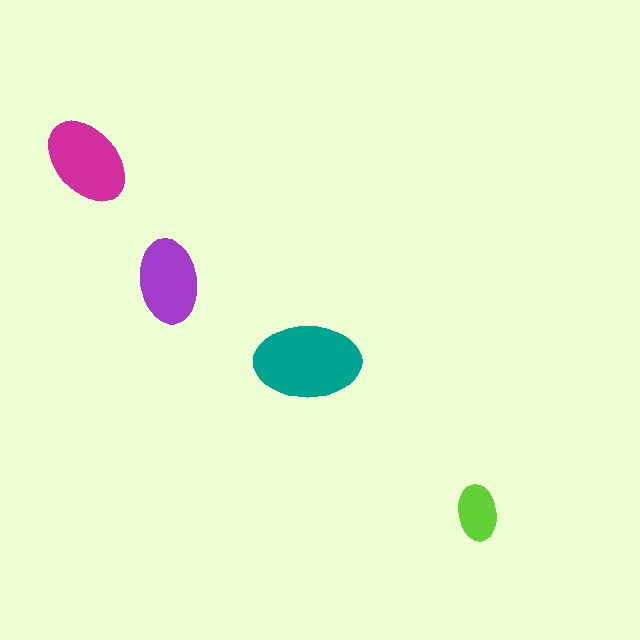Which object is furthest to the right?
The lime ellipse is rightmost.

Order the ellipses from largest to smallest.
the teal one, the magenta one, the purple one, the lime one.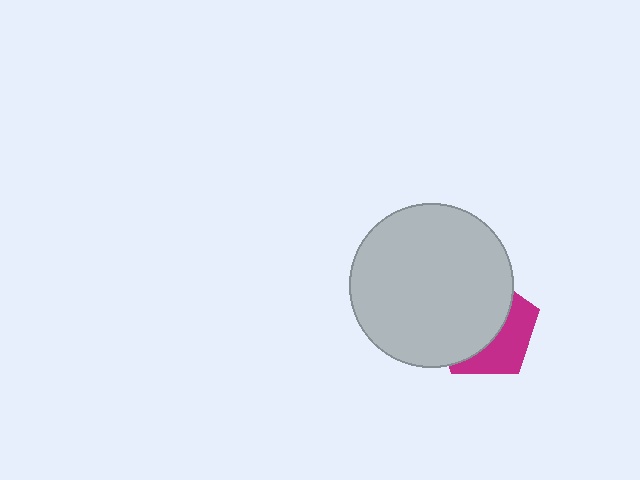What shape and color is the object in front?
The object in front is a light gray circle.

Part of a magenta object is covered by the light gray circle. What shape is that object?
It is a pentagon.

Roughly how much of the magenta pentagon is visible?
A small part of it is visible (roughly 38%).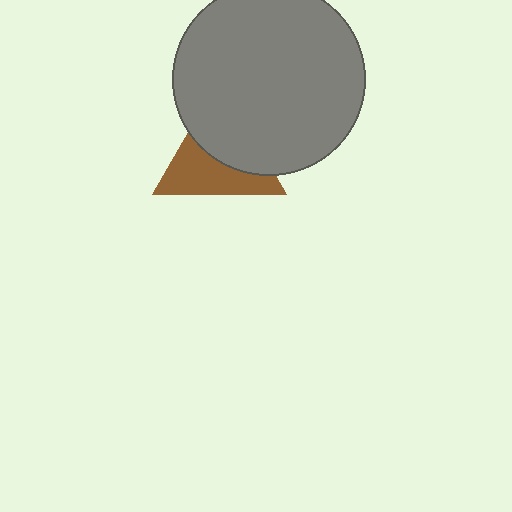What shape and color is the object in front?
The object in front is a gray circle.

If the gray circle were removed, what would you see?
You would see the complete brown triangle.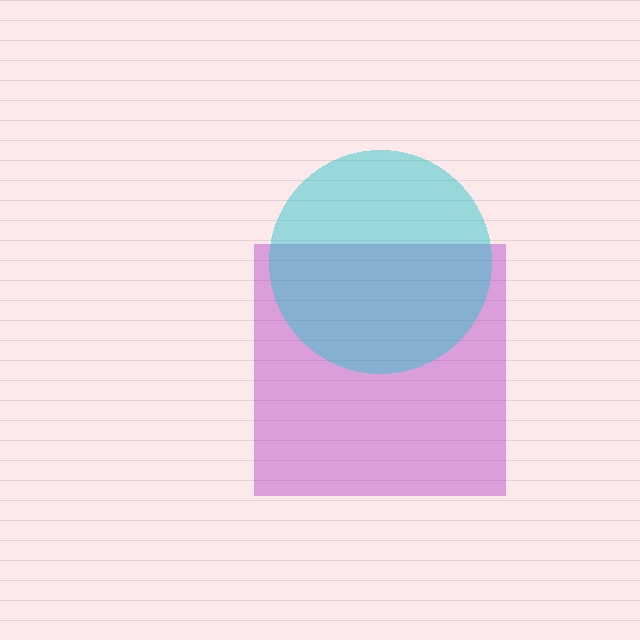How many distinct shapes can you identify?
There are 2 distinct shapes: a purple square, a cyan circle.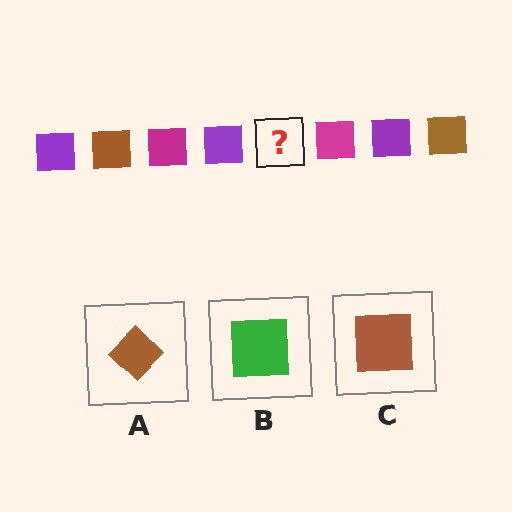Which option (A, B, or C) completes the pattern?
C.